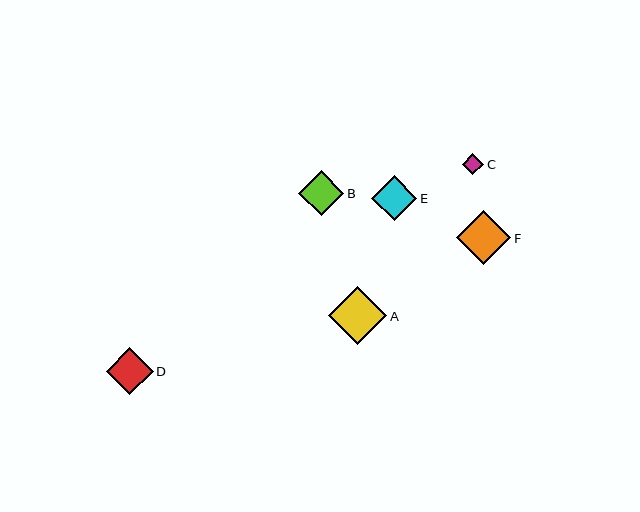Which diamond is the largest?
Diamond A is the largest with a size of approximately 58 pixels.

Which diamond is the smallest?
Diamond C is the smallest with a size of approximately 21 pixels.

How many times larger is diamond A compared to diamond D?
Diamond A is approximately 1.2 times the size of diamond D.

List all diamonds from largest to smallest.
From largest to smallest: A, F, D, E, B, C.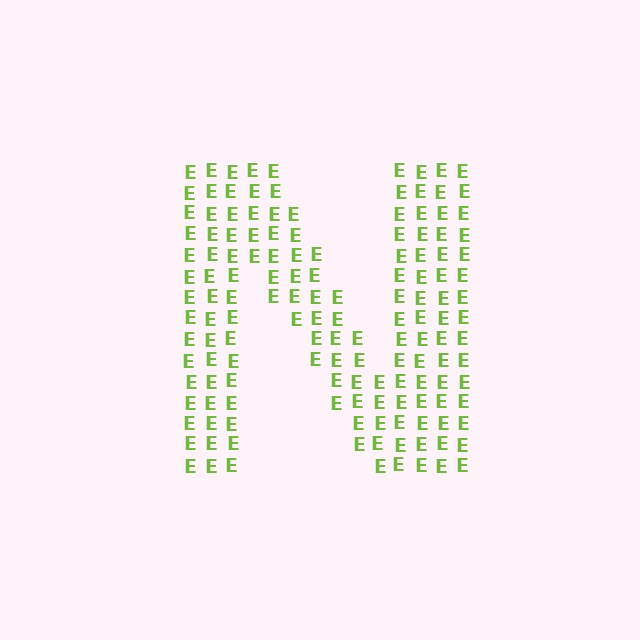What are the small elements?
The small elements are letter E's.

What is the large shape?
The large shape is the letter N.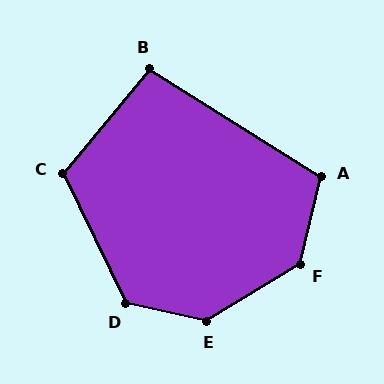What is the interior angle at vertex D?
Approximately 128 degrees (obtuse).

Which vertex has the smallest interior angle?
B, at approximately 98 degrees.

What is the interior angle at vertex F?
Approximately 135 degrees (obtuse).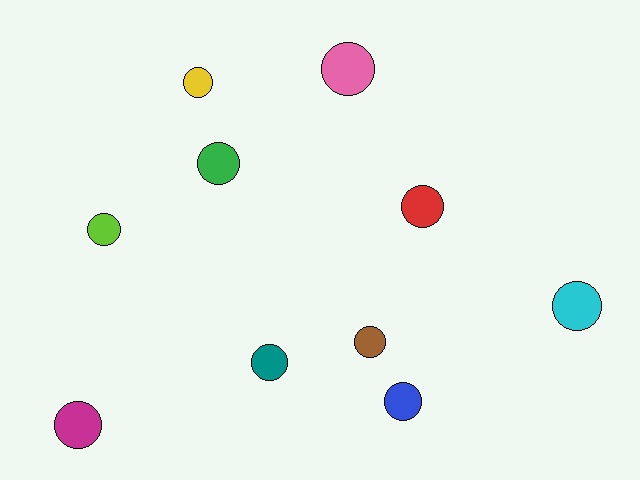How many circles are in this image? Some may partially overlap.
There are 10 circles.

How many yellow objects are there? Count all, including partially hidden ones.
There is 1 yellow object.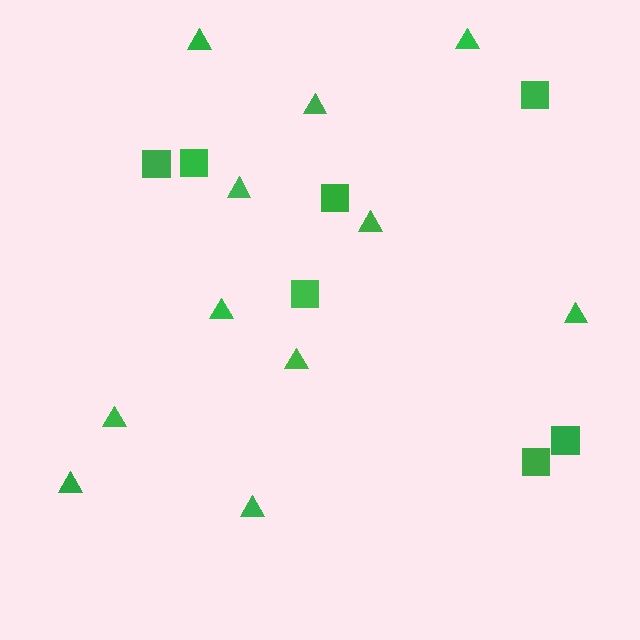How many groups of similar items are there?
There are 2 groups: one group of squares (7) and one group of triangles (11).